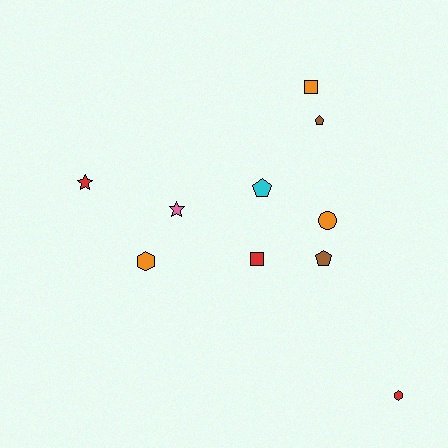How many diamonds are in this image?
There are no diamonds.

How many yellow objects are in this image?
There are no yellow objects.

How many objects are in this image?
There are 10 objects.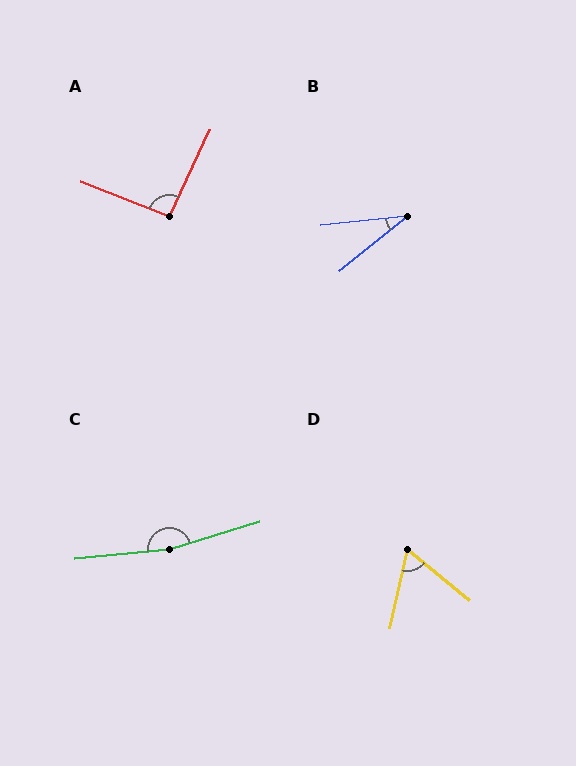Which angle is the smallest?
B, at approximately 33 degrees.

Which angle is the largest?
C, at approximately 168 degrees.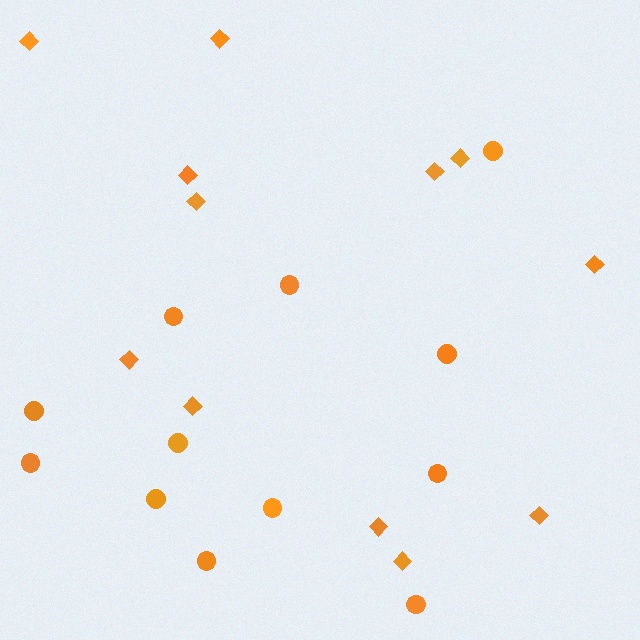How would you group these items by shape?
There are 2 groups: one group of circles (12) and one group of diamonds (12).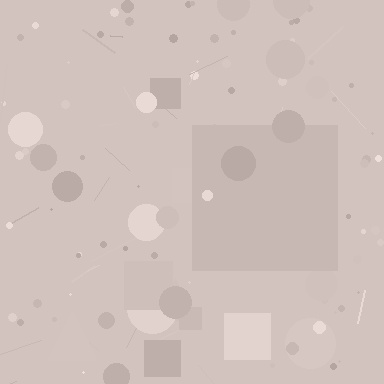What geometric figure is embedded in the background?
A square is embedded in the background.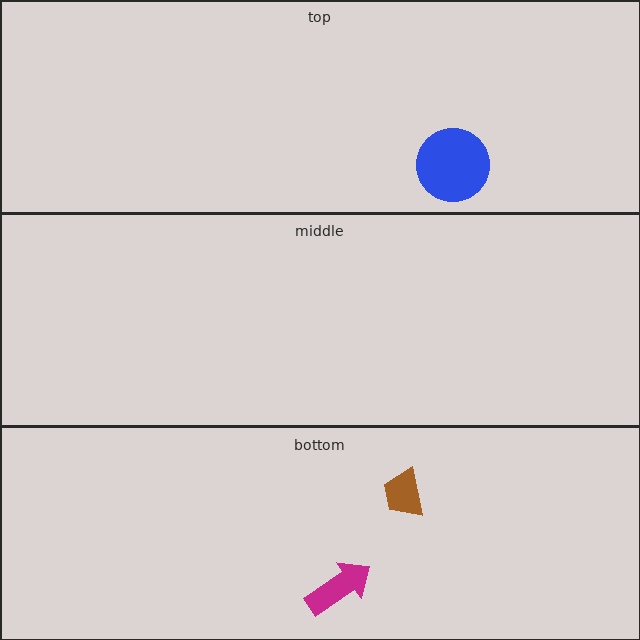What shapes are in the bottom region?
The magenta arrow, the brown trapezoid.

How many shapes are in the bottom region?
2.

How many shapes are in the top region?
1.